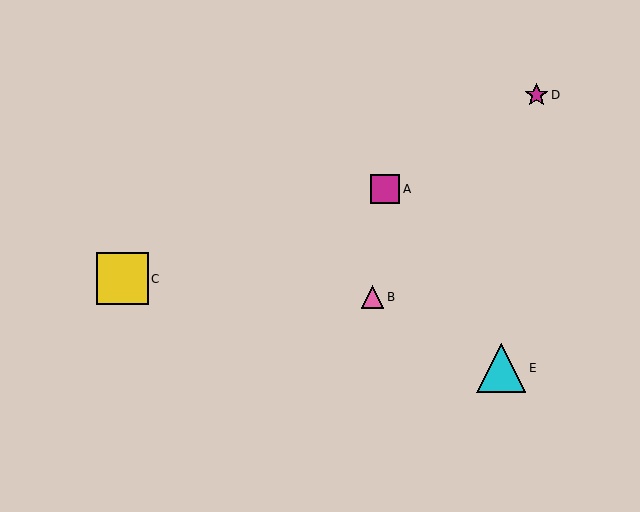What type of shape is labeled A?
Shape A is a magenta square.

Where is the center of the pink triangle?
The center of the pink triangle is at (372, 297).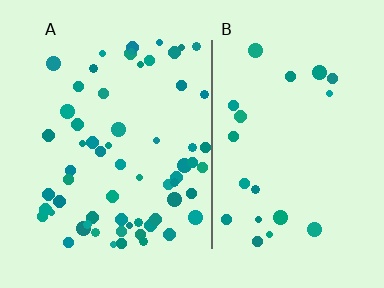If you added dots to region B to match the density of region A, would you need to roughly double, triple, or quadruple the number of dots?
Approximately triple.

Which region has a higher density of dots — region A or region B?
A (the left).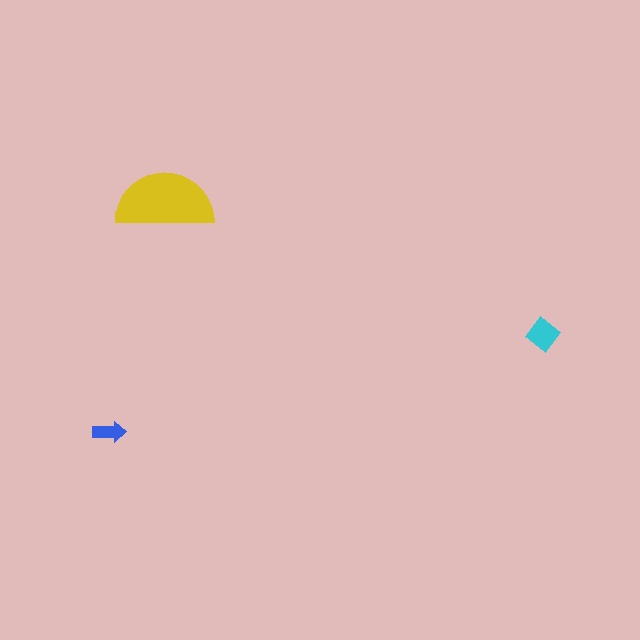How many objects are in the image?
There are 3 objects in the image.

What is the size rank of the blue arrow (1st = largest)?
3rd.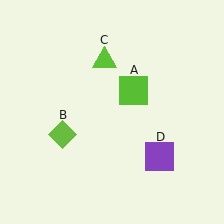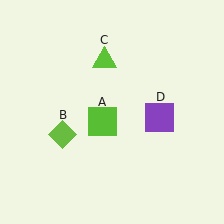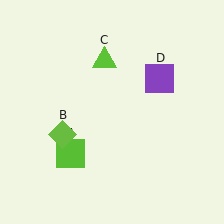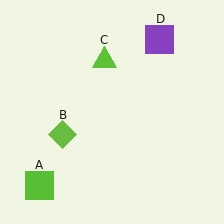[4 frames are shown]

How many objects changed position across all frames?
2 objects changed position: lime square (object A), purple square (object D).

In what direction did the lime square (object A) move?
The lime square (object A) moved down and to the left.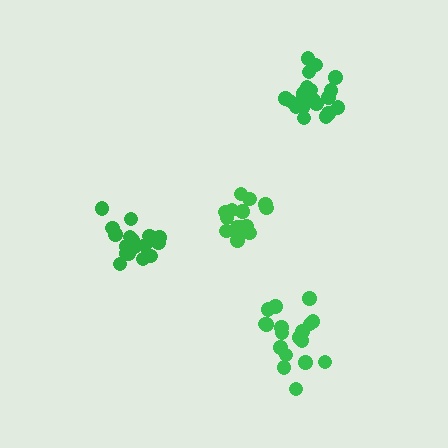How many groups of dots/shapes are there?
There are 4 groups.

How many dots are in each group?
Group 1: 20 dots, Group 2: 17 dots, Group 3: 15 dots, Group 4: 18 dots (70 total).